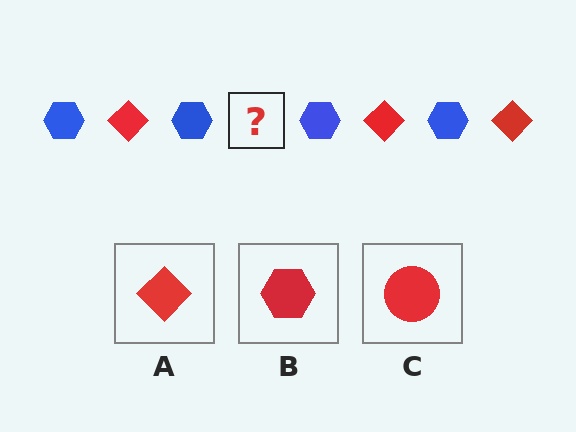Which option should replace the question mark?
Option A.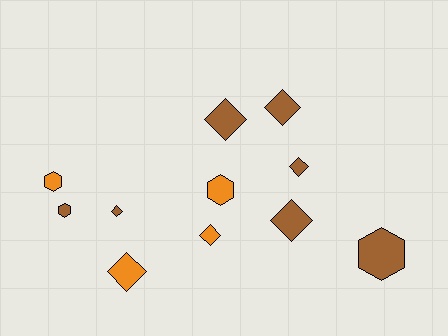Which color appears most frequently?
Brown, with 7 objects.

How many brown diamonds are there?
There are 5 brown diamonds.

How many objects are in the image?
There are 11 objects.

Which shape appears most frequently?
Diamond, with 7 objects.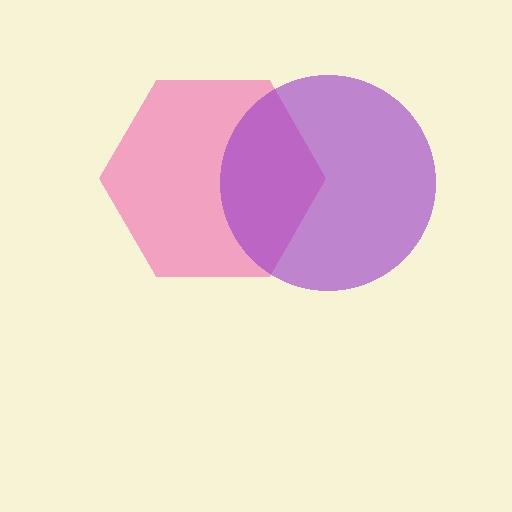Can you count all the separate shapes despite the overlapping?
Yes, there are 2 separate shapes.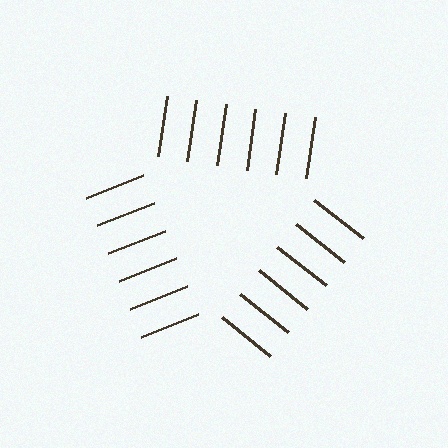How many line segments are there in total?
18 — 6 along each of the 3 edges.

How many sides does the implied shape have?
3 sides — the line-ends trace a triangle.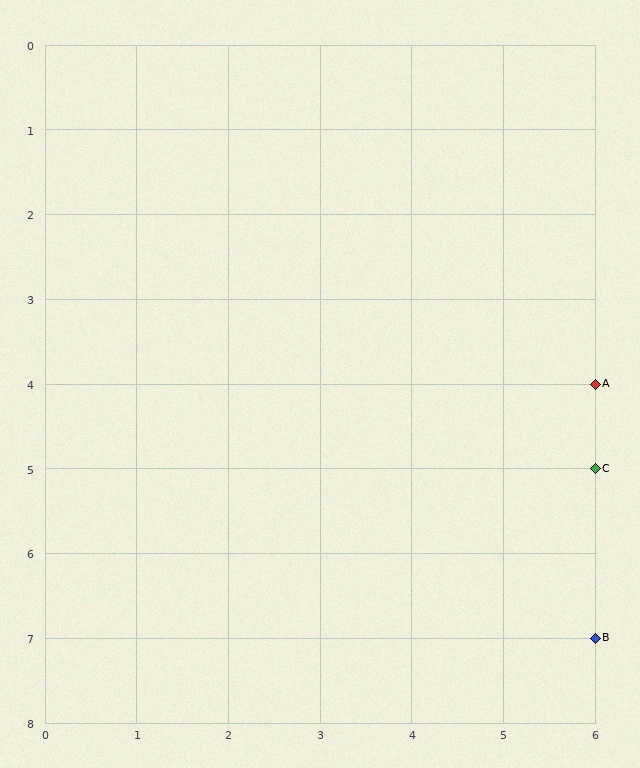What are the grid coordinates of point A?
Point A is at grid coordinates (6, 4).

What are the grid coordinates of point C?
Point C is at grid coordinates (6, 5).